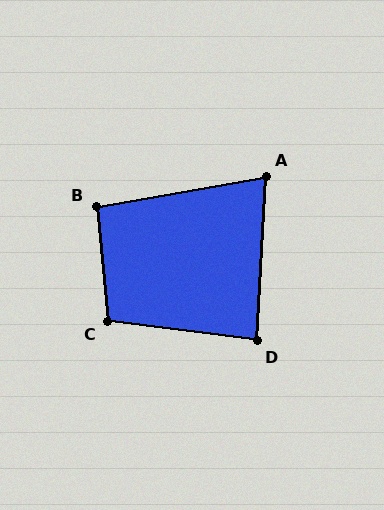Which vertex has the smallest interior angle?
A, at approximately 77 degrees.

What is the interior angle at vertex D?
Approximately 86 degrees (approximately right).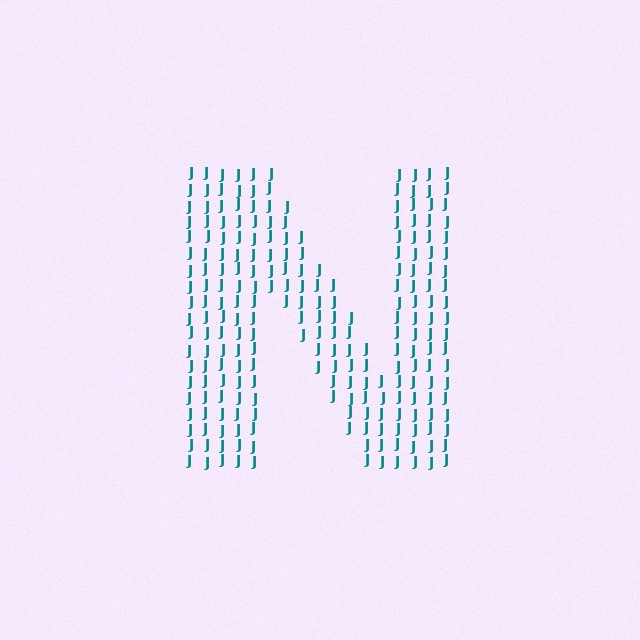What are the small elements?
The small elements are letter J's.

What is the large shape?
The large shape is the letter N.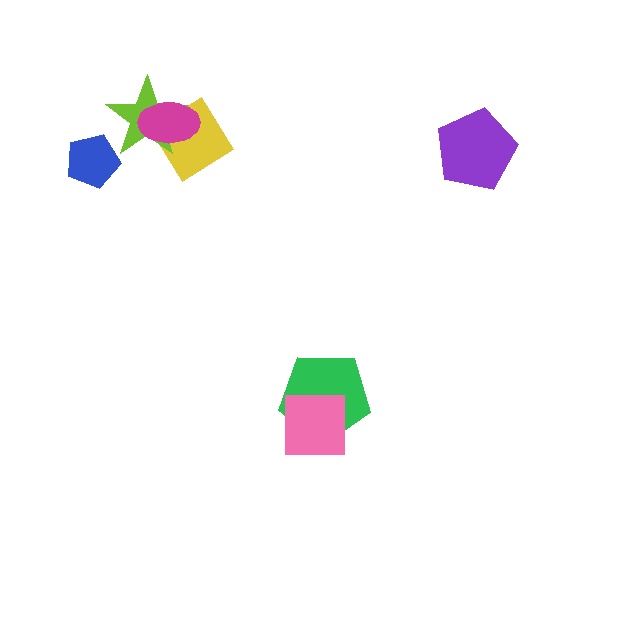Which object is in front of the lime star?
The magenta ellipse is in front of the lime star.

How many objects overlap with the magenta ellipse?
2 objects overlap with the magenta ellipse.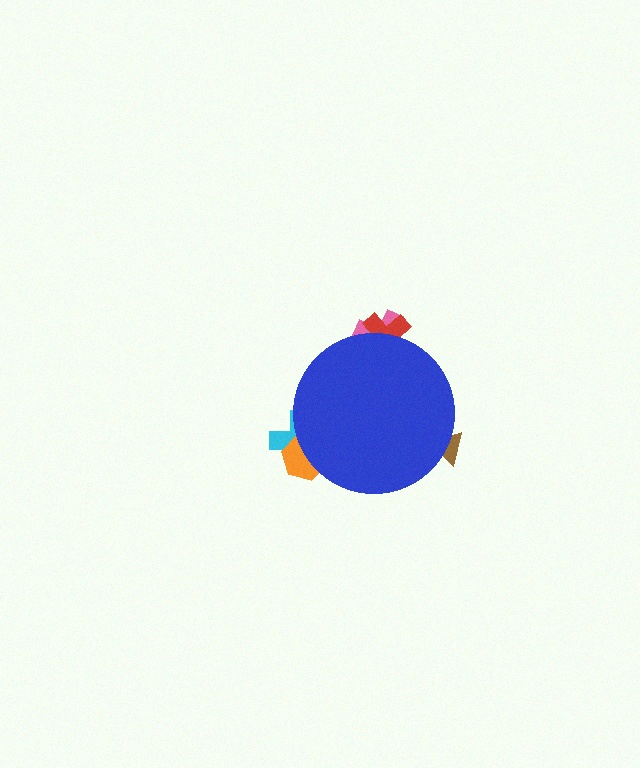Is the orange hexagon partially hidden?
Yes, the orange hexagon is partially hidden behind the blue circle.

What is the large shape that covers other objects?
A blue circle.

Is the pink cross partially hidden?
Yes, the pink cross is partially hidden behind the blue circle.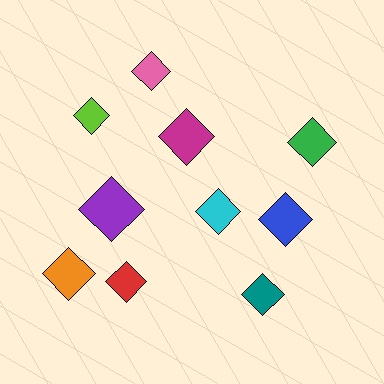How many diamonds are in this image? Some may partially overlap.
There are 10 diamonds.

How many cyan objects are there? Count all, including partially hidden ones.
There is 1 cyan object.